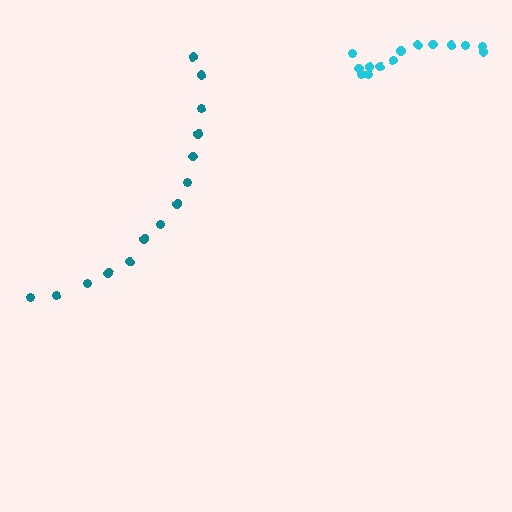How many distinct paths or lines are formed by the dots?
There are 2 distinct paths.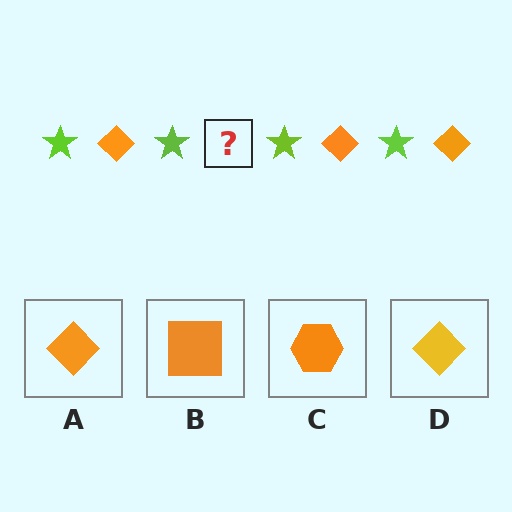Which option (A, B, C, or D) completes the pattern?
A.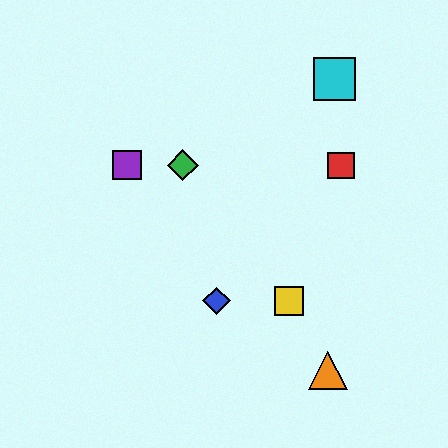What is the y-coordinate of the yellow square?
The yellow square is at y≈301.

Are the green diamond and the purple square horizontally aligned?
Yes, both are at y≈165.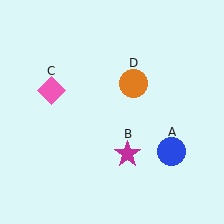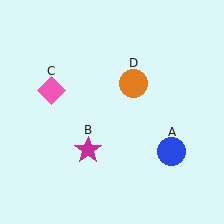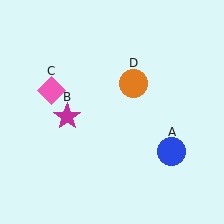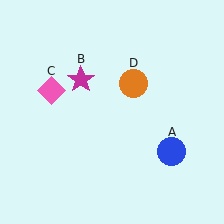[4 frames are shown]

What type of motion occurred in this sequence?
The magenta star (object B) rotated clockwise around the center of the scene.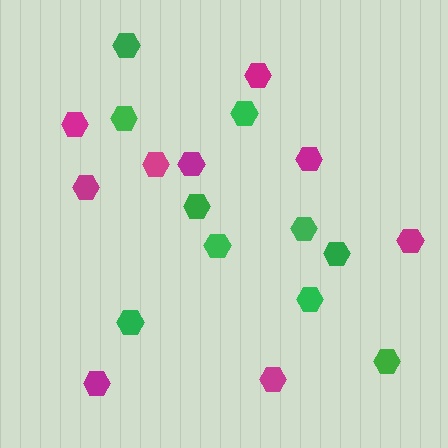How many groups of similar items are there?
There are 2 groups: one group of green hexagons (10) and one group of magenta hexagons (9).